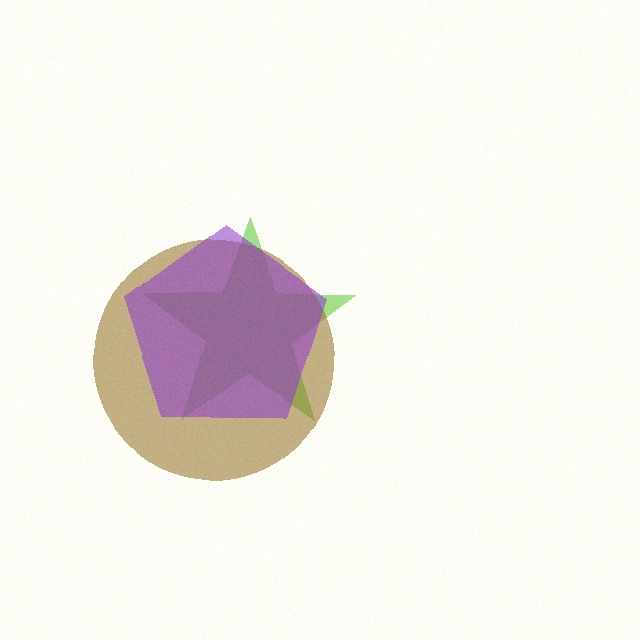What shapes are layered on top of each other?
The layered shapes are: a lime star, a brown circle, a purple pentagon.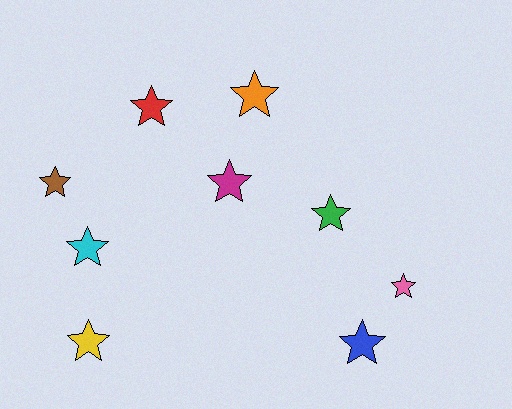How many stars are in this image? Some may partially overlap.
There are 9 stars.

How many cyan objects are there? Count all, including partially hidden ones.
There is 1 cyan object.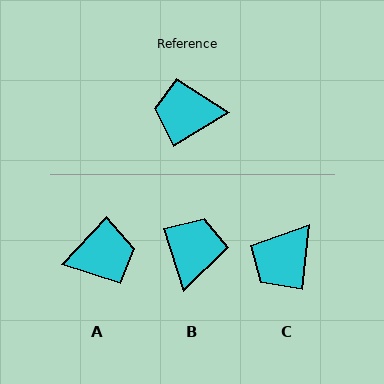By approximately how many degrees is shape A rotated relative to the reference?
Approximately 165 degrees clockwise.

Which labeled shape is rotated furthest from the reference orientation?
A, about 165 degrees away.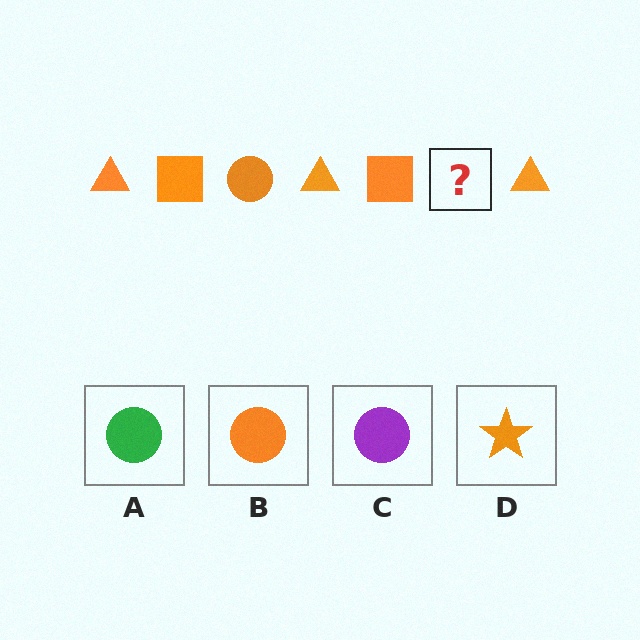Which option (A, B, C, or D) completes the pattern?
B.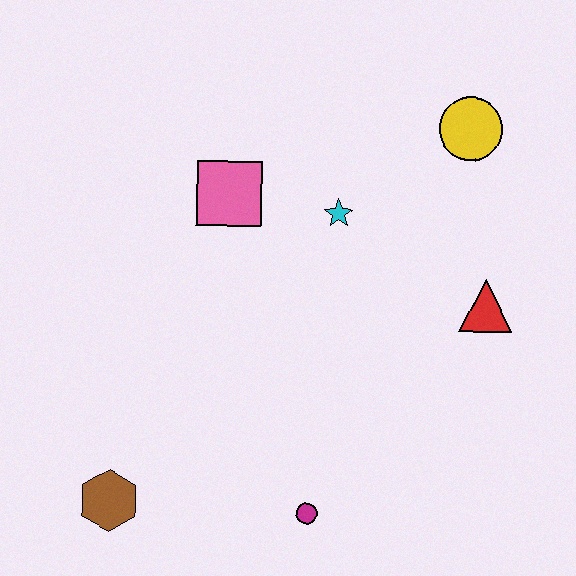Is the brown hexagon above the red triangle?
No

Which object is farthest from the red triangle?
The brown hexagon is farthest from the red triangle.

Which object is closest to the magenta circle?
The brown hexagon is closest to the magenta circle.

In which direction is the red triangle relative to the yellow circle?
The red triangle is below the yellow circle.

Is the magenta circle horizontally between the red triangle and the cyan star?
No